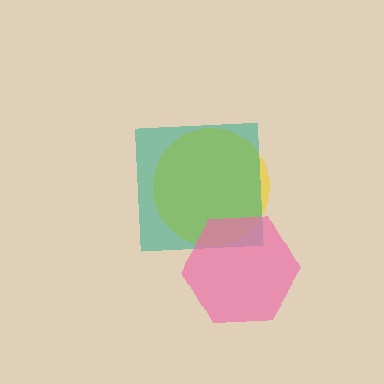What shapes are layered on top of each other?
The layered shapes are: a yellow circle, a teal square, a pink hexagon.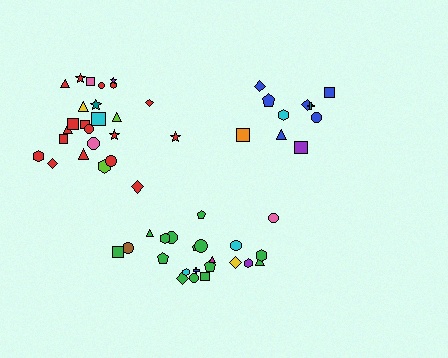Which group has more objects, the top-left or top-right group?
The top-left group.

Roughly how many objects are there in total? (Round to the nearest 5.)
Roughly 55 objects in total.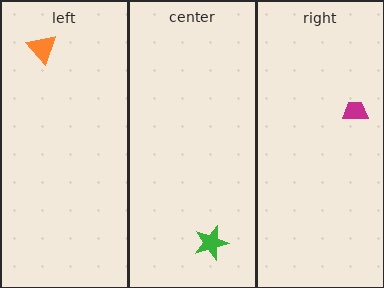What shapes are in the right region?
The magenta trapezoid.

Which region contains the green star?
The center region.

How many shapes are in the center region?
1.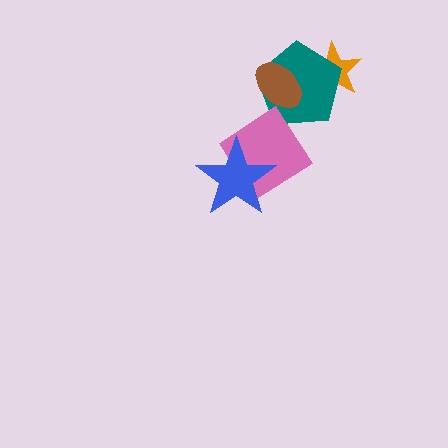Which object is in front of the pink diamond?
The blue star is in front of the pink diamond.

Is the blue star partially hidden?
No, no other shape covers it.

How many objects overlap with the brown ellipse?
1 object overlaps with the brown ellipse.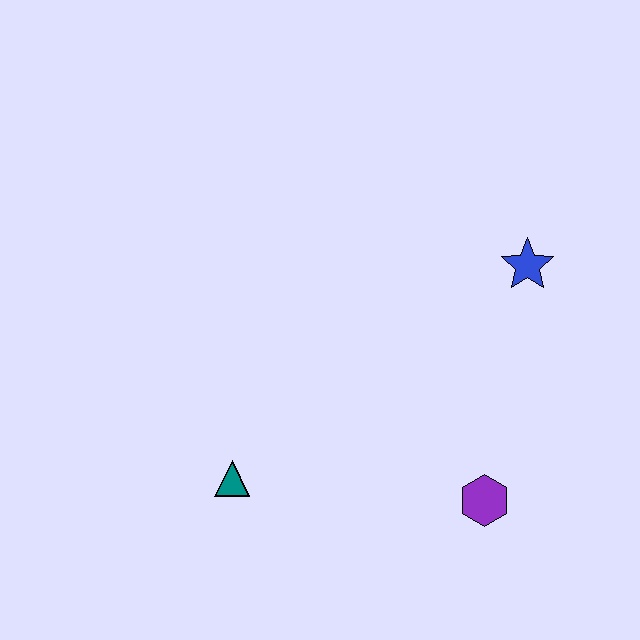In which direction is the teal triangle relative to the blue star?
The teal triangle is to the left of the blue star.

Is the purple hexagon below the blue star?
Yes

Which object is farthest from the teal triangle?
The blue star is farthest from the teal triangle.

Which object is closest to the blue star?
The purple hexagon is closest to the blue star.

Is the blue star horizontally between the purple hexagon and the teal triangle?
No